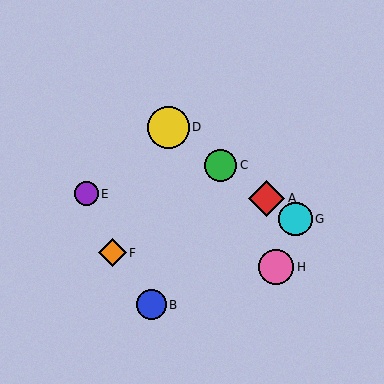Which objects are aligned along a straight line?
Objects A, C, D, G are aligned along a straight line.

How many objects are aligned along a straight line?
4 objects (A, C, D, G) are aligned along a straight line.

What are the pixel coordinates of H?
Object H is at (276, 267).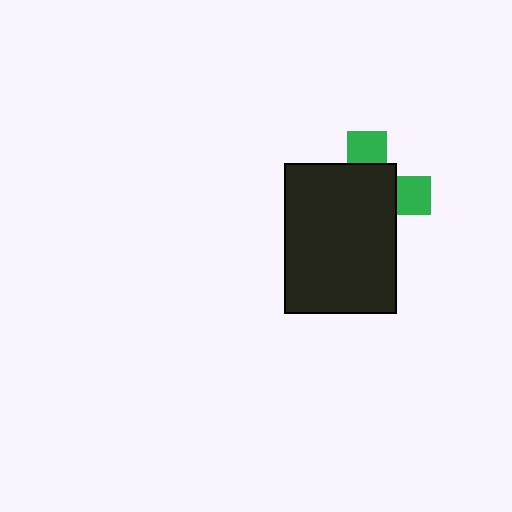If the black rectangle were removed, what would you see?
You would see the complete green cross.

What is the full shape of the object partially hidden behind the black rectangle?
The partially hidden object is a green cross.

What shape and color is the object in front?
The object in front is a black rectangle.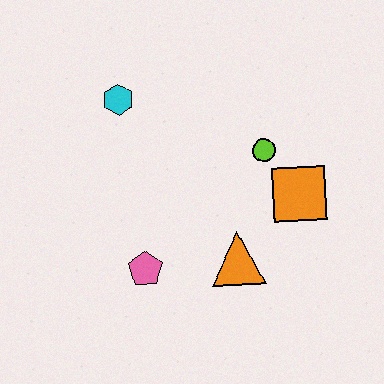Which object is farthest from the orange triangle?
The cyan hexagon is farthest from the orange triangle.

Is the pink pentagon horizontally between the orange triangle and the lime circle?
No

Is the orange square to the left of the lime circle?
No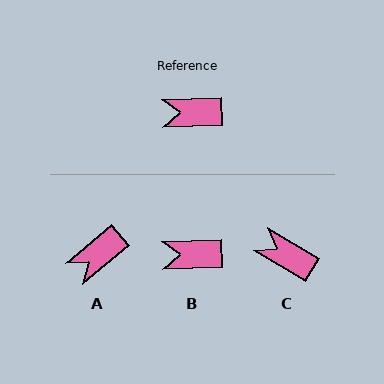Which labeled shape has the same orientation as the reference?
B.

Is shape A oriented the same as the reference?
No, it is off by about 38 degrees.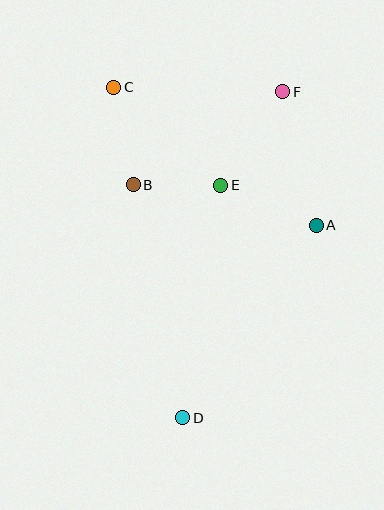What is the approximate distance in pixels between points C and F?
The distance between C and F is approximately 169 pixels.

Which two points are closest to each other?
Points B and E are closest to each other.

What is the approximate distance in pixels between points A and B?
The distance between A and B is approximately 188 pixels.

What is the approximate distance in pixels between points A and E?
The distance between A and E is approximately 104 pixels.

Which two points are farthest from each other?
Points D and F are farthest from each other.